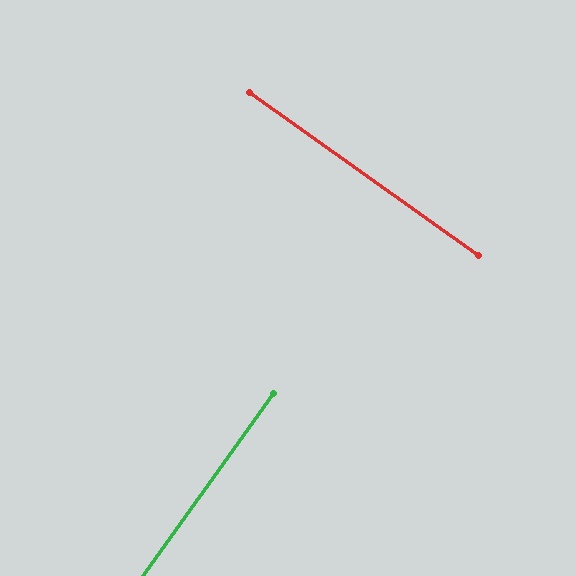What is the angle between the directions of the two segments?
Approximately 90 degrees.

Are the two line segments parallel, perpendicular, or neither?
Perpendicular — they meet at approximately 90°.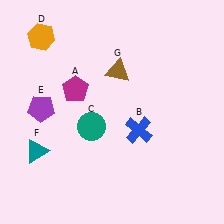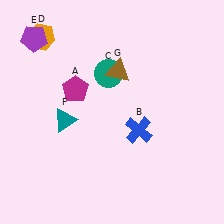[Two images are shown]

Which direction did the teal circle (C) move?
The teal circle (C) moved up.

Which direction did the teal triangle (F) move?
The teal triangle (F) moved up.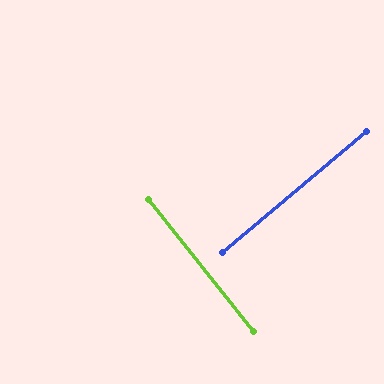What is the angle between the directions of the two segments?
Approximately 88 degrees.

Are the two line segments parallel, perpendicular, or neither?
Perpendicular — they meet at approximately 88°.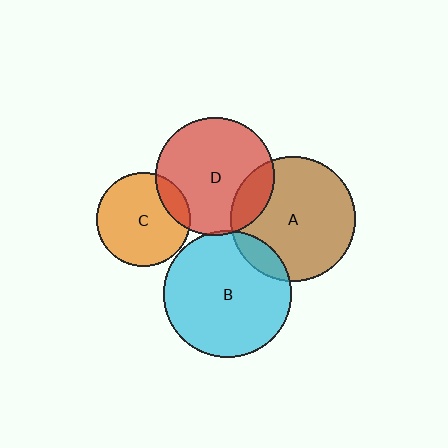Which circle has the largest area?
Circle B (cyan).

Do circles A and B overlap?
Yes.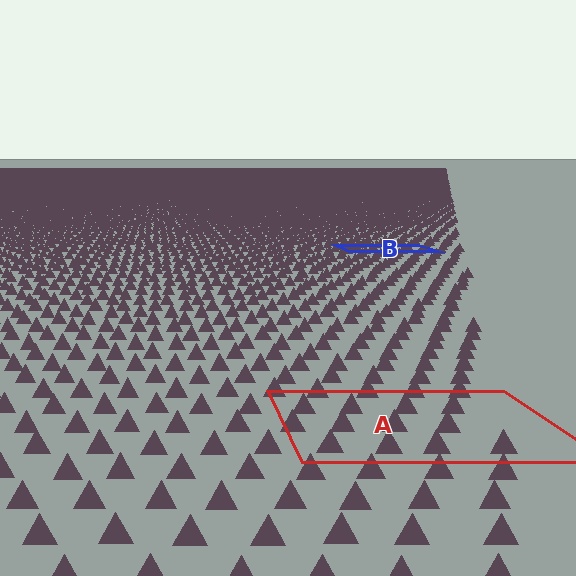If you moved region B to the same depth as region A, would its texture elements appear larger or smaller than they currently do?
They would appear larger. At a closer depth, the same texture elements are projected at a bigger on-screen size.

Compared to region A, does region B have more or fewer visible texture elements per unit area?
Region B has more texture elements per unit area — they are packed more densely because it is farther away.